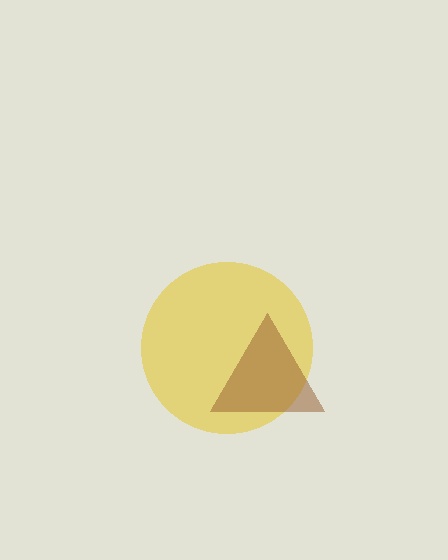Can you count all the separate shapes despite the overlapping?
Yes, there are 2 separate shapes.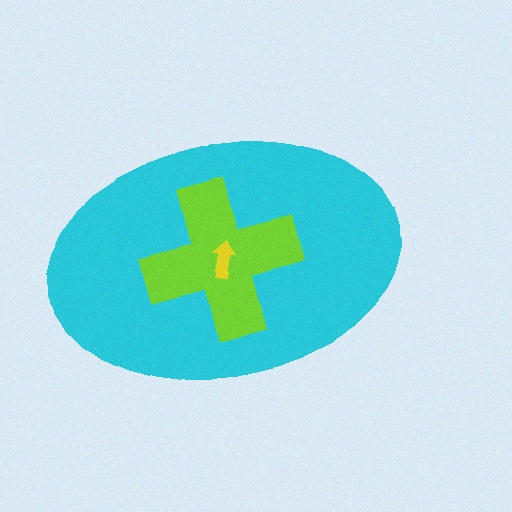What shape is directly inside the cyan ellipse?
The lime cross.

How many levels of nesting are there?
3.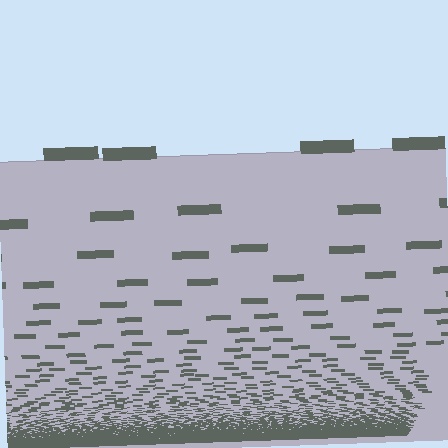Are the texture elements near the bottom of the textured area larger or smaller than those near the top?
Smaller. The gradient is inverted — elements near the bottom are smaller and denser.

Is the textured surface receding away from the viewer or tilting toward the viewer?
The surface appears to tilt toward the viewer. Texture elements get larger and sparser toward the top.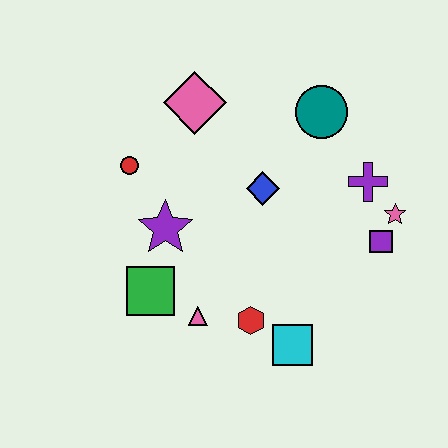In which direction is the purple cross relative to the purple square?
The purple cross is above the purple square.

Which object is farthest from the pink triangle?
The teal circle is farthest from the pink triangle.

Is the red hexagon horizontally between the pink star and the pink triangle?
Yes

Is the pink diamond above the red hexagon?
Yes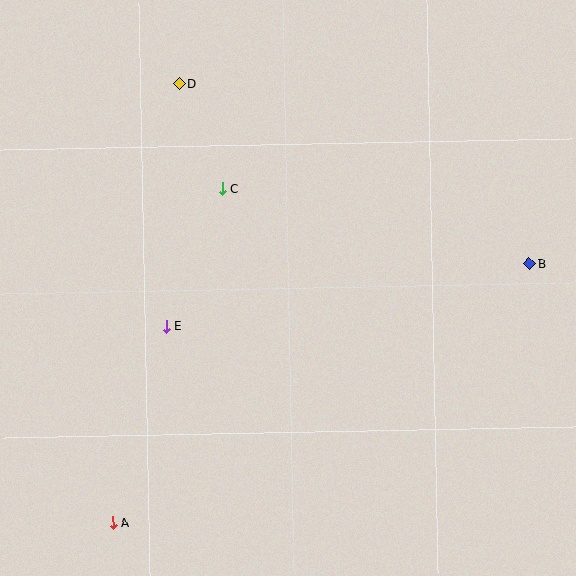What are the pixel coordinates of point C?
Point C is at (222, 189).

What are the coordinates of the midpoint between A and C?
The midpoint between A and C is at (168, 356).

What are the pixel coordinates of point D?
Point D is at (179, 84).